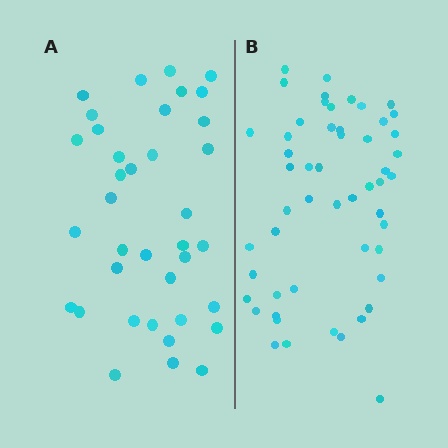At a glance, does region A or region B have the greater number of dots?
Region B (the right region) has more dots.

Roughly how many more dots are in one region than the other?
Region B has approximately 15 more dots than region A.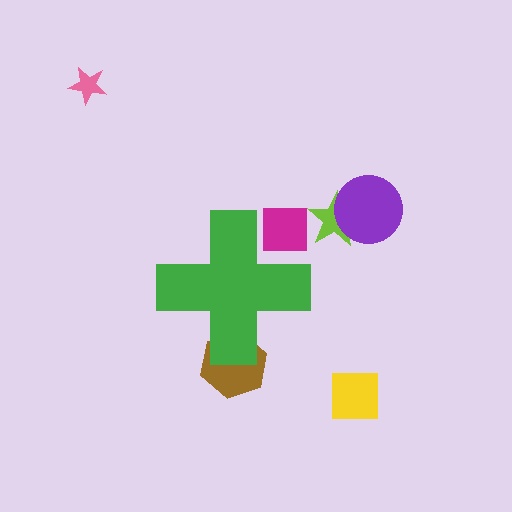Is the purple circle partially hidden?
No, the purple circle is fully visible.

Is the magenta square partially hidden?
Yes, the magenta square is partially hidden behind the green cross.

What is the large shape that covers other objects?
A green cross.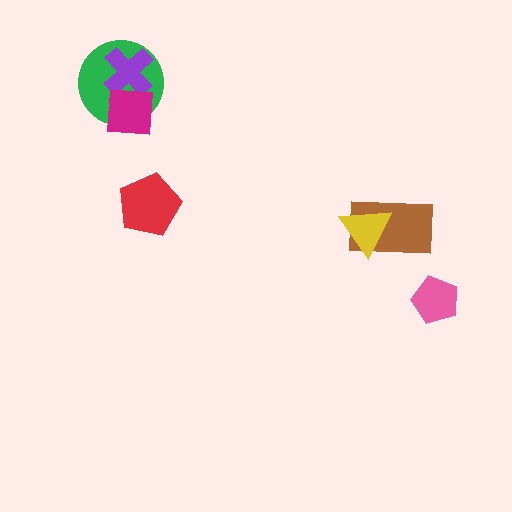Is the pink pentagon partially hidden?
No, no other shape covers it.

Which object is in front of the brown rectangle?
The yellow triangle is in front of the brown rectangle.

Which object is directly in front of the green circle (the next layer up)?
The purple cross is directly in front of the green circle.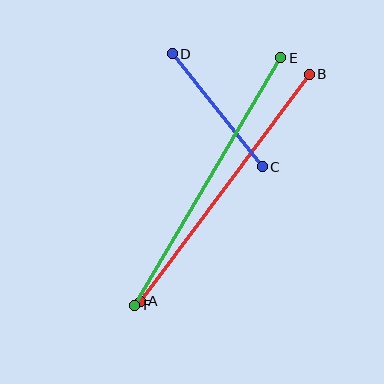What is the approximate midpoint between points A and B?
The midpoint is at approximately (225, 188) pixels.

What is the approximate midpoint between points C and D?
The midpoint is at approximately (217, 110) pixels.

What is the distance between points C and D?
The distance is approximately 144 pixels.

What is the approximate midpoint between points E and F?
The midpoint is at approximately (208, 181) pixels.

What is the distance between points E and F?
The distance is approximately 288 pixels.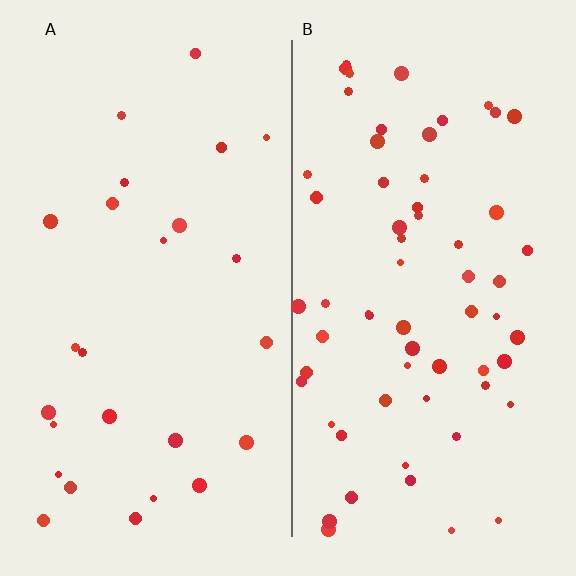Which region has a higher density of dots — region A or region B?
B (the right).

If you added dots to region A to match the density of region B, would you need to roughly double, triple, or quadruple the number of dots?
Approximately double.